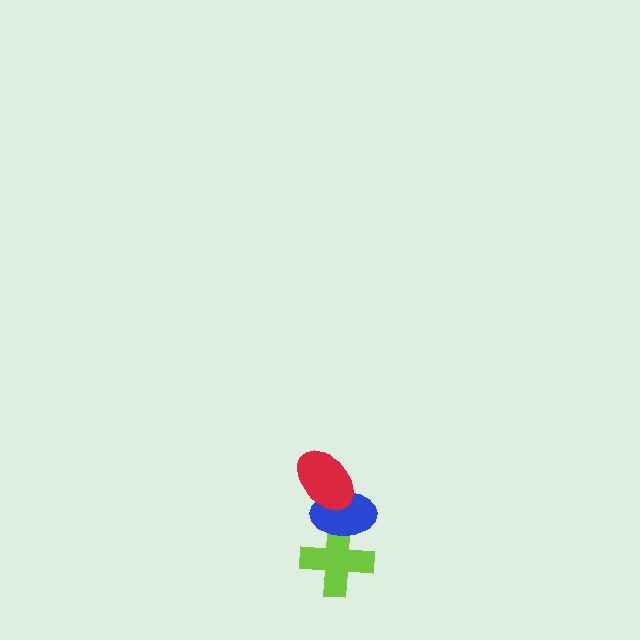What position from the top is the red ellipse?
The red ellipse is 1st from the top.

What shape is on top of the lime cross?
The blue ellipse is on top of the lime cross.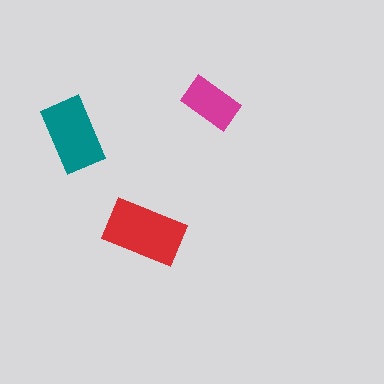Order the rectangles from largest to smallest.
the red one, the teal one, the magenta one.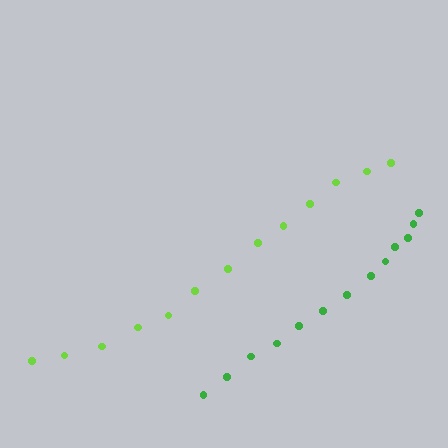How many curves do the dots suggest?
There are 2 distinct paths.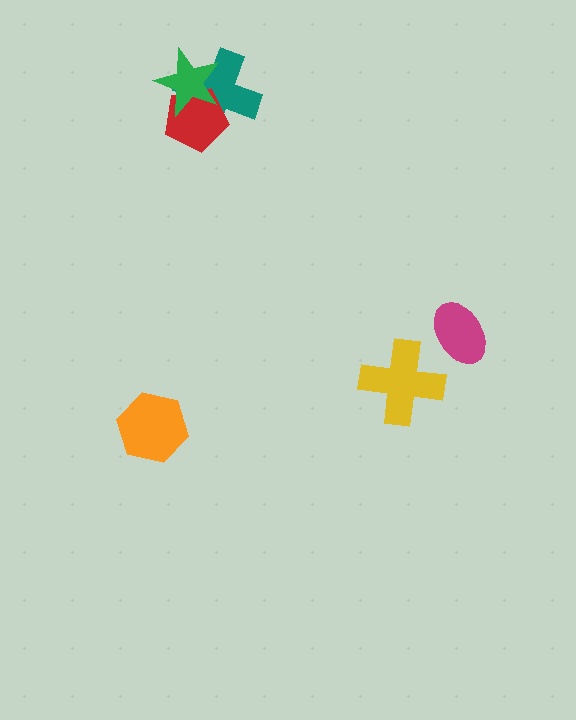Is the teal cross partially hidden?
Yes, it is partially covered by another shape.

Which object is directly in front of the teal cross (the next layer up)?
The red pentagon is directly in front of the teal cross.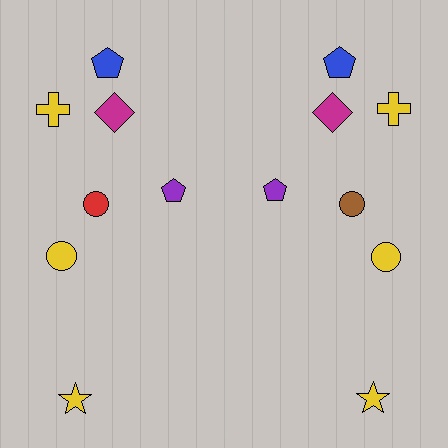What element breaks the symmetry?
The brown circle on the right side breaks the symmetry — its mirror counterpart is red.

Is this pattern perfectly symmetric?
No, the pattern is not perfectly symmetric. The brown circle on the right side breaks the symmetry — its mirror counterpart is red.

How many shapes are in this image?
There are 14 shapes in this image.